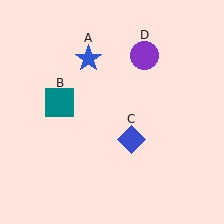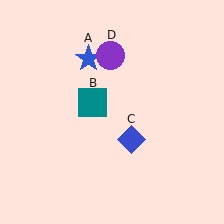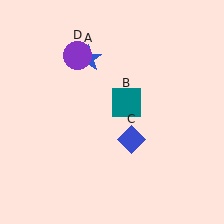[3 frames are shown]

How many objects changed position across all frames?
2 objects changed position: teal square (object B), purple circle (object D).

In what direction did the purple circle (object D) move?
The purple circle (object D) moved left.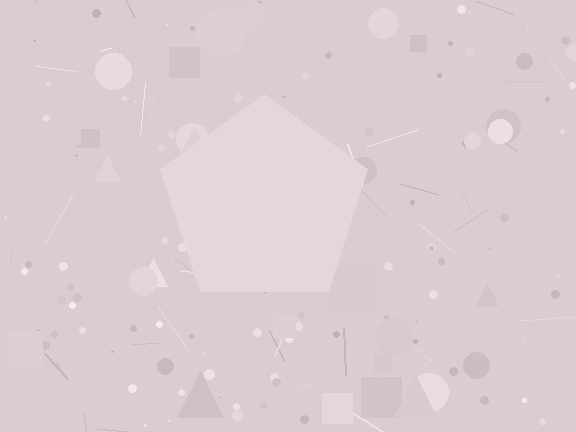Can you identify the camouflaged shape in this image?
The camouflaged shape is a pentagon.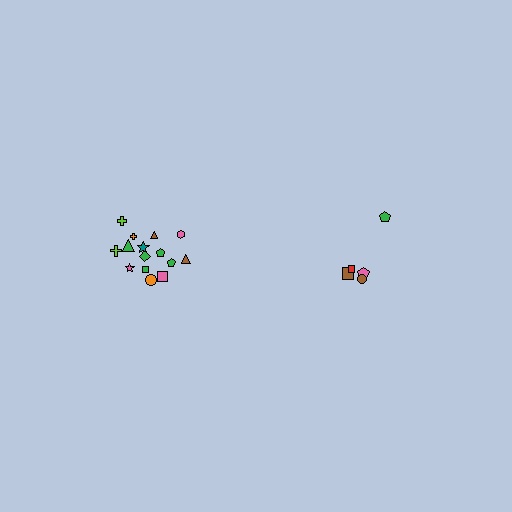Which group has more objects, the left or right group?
The left group.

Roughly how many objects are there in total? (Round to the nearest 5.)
Roughly 20 objects in total.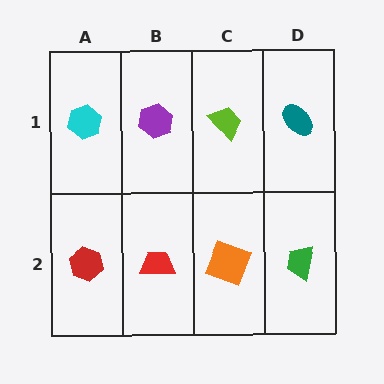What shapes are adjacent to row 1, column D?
A green trapezoid (row 2, column D), a lime trapezoid (row 1, column C).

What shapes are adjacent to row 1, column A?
A red hexagon (row 2, column A), a purple hexagon (row 1, column B).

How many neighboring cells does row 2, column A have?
2.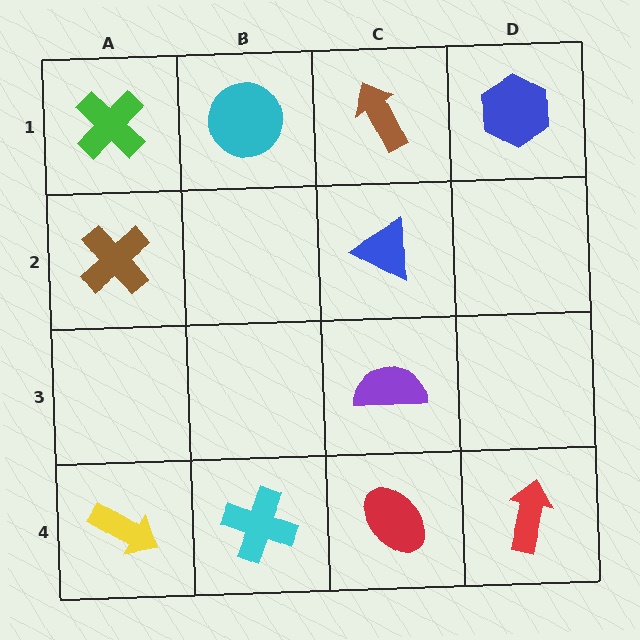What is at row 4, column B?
A cyan cross.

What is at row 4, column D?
A red arrow.